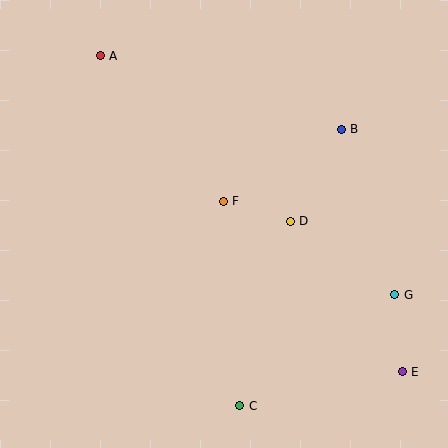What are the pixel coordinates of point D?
Point D is at (290, 221).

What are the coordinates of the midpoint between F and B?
The midpoint between F and B is at (282, 165).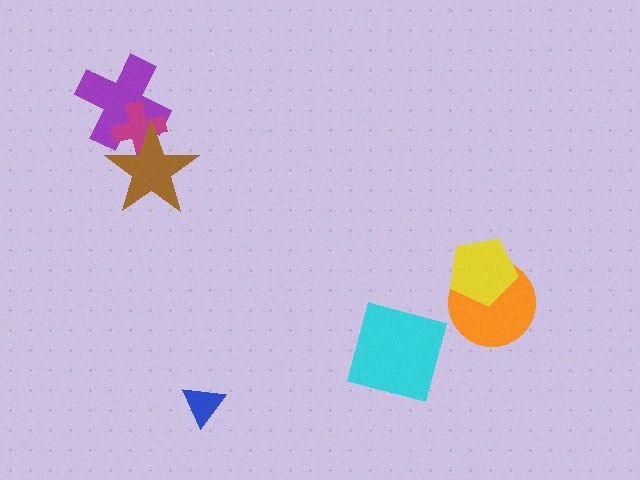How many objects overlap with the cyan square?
0 objects overlap with the cyan square.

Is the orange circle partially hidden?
Yes, it is partially covered by another shape.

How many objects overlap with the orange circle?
1 object overlaps with the orange circle.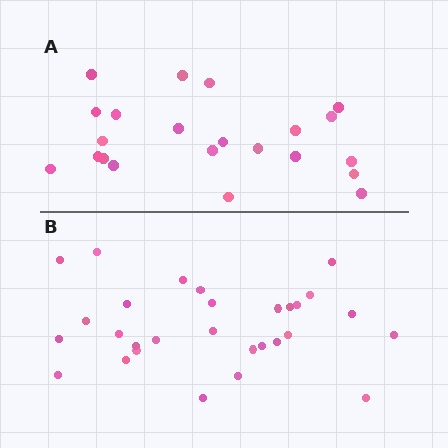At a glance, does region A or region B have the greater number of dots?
Region B (the bottom region) has more dots.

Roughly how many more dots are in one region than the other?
Region B has roughly 8 or so more dots than region A.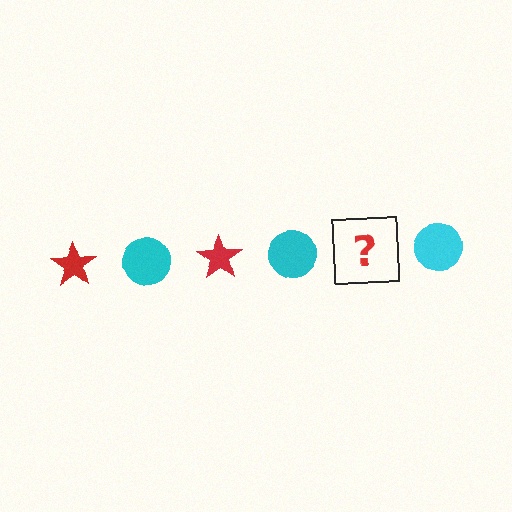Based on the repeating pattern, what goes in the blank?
The blank should be a red star.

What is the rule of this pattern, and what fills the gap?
The rule is that the pattern alternates between red star and cyan circle. The gap should be filled with a red star.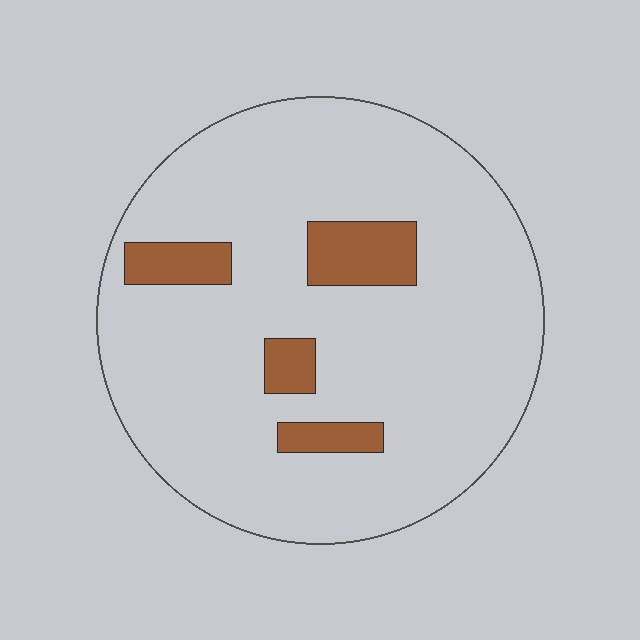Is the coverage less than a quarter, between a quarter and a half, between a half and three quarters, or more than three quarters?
Less than a quarter.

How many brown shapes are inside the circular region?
4.